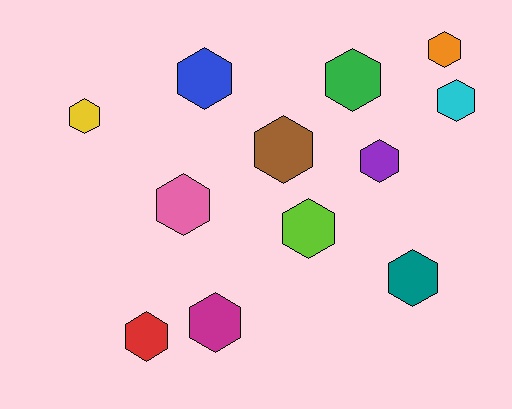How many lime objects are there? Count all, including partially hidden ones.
There is 1 lime object.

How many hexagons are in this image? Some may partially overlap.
There are 12 hexagons.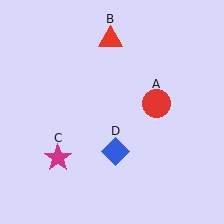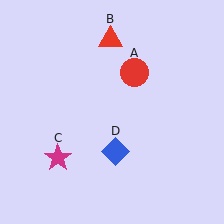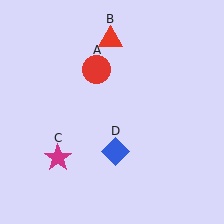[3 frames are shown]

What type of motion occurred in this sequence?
The red circle (object A) rotated counterclockwise around the center of the scene.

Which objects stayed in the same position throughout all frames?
Red triangle (object B) and magenta star (object C) and blue diamond (object D) remained stationary.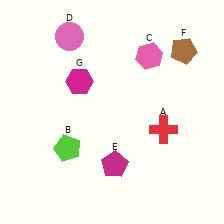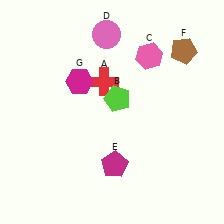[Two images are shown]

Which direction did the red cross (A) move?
The red cross (A) moved left.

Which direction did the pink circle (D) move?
The pink circle (D) moved right.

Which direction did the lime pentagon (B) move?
The lime pentagon (B) moved up.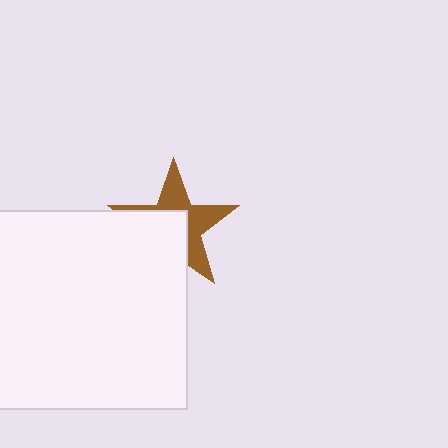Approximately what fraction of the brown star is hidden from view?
Roughly 50% of the brown star is hidden behind the white square.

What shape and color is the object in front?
The object in front is a white square.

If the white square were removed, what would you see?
You would see the complete brown star.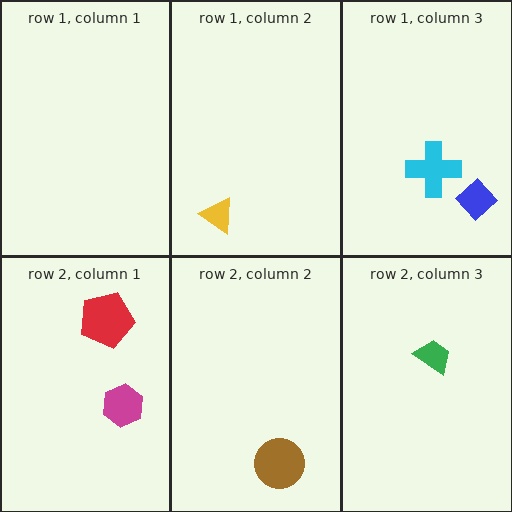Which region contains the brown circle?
The row 2, column 2 region.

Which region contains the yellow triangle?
The row 1, column 2 region.